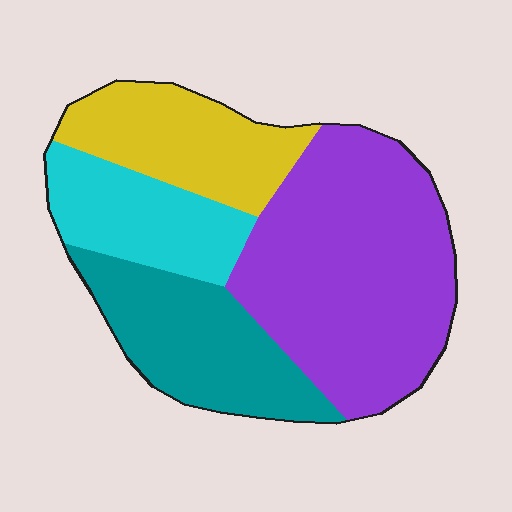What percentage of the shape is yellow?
Yellow covers roughly 20% of the shape.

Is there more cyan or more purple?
Purple.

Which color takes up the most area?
Purple, at roughly 45%.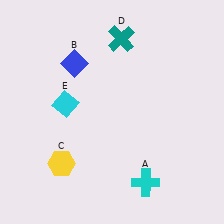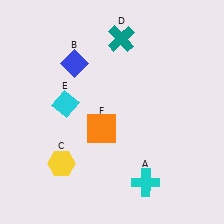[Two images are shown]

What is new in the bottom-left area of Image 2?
An orange square (F) was added in the bottom-left area of Image 2.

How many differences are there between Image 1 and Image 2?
There is 1 difference between the two images.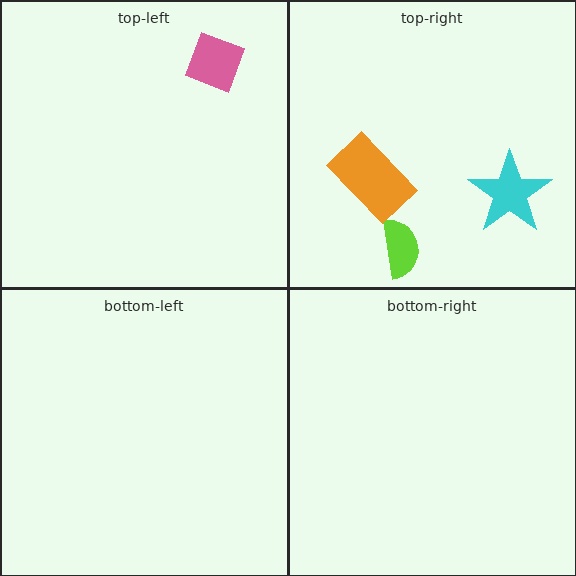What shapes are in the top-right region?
The cyan star, the lime semicircle, the orange rectangle.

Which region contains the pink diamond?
The top-left region.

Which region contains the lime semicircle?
The top-right region.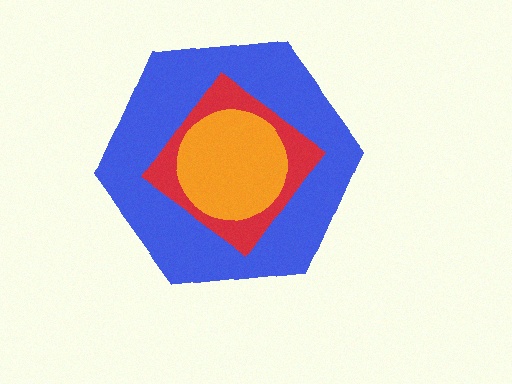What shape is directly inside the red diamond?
The orange circle.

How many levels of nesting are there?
3.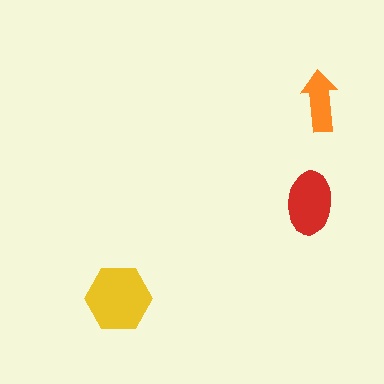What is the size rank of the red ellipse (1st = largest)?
2nd.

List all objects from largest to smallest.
The yellow hexagon, the red ellipse, the orange arrow.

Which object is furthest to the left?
The yellow hexagon is leftmost.